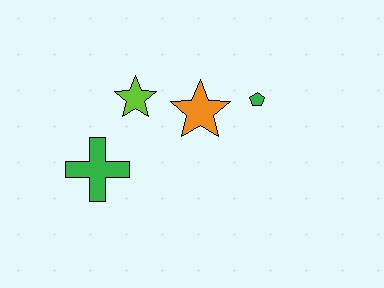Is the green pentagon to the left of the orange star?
No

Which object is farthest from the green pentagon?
The green cross is farthest from the green pentagon.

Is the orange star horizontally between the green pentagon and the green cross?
Yes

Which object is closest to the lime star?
The orange star is closest to the lime star.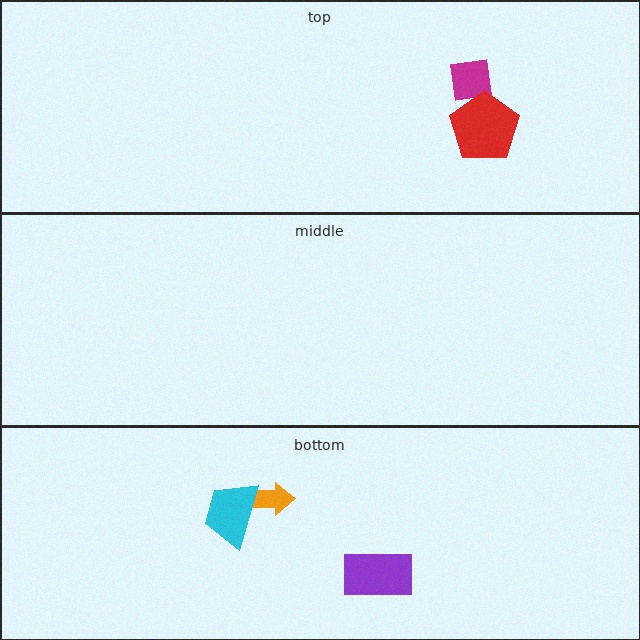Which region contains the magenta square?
The top region.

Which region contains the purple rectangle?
The bottom region.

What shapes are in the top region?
The magenta square, the red pentagon.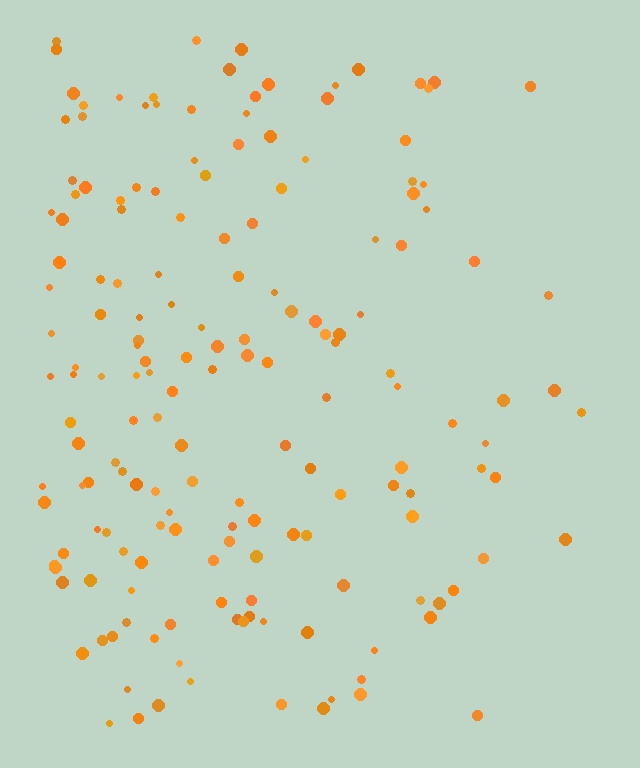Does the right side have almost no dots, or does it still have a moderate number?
Still a moderate number, just noticeably fewer than the left.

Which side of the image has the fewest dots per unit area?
The right.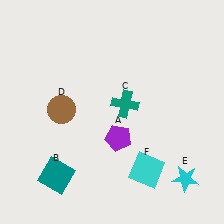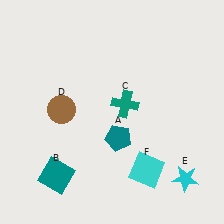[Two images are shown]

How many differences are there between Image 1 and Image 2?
There is 1 difference between the two images.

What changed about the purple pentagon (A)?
In Image 1, A is purple. In Image 2, it changed to teal.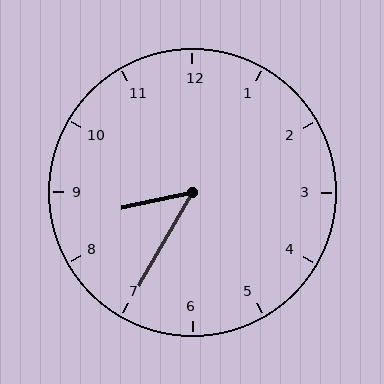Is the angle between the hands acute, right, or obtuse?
It is acute.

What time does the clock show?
8:35.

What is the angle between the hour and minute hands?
Approximately 48 degrees.